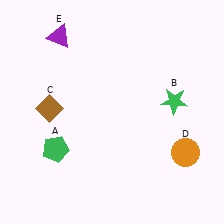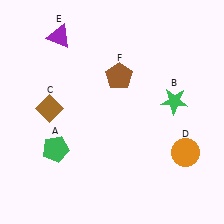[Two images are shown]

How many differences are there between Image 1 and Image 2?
There is 1 difference between the two images.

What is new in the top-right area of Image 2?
A brown pentagon (F) was added in the top-right area of Image 2.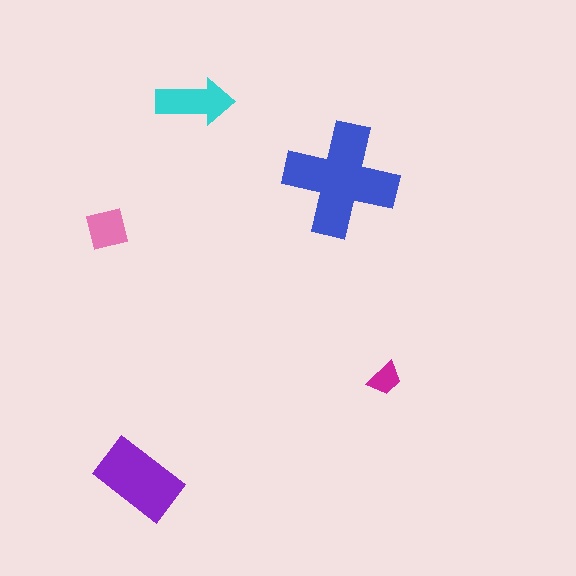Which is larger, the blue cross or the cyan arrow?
The blue cross.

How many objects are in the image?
There are 5 objects in the image.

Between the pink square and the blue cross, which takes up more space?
The blue cross.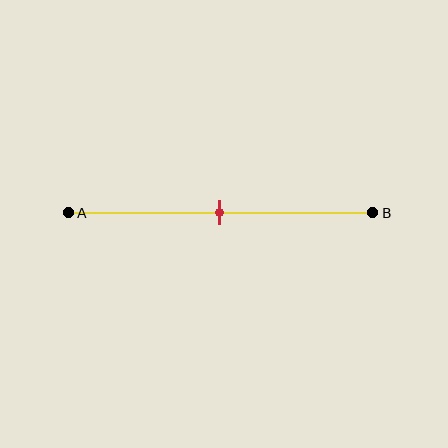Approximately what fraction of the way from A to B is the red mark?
The red mark is approximately 50% of the way from A to B.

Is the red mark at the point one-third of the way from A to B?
No, the mark is at about 50% from A, not at the 33% one-third point.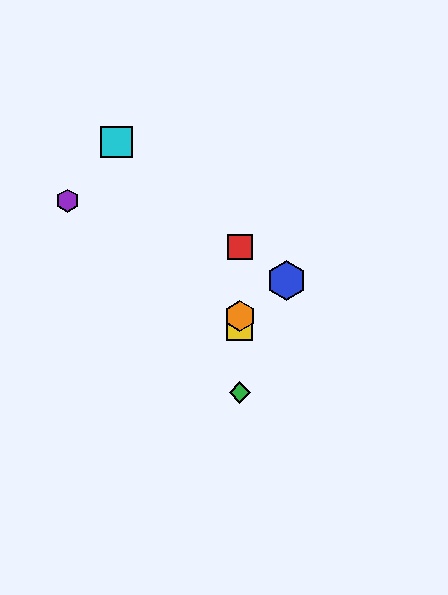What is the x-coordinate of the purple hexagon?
The purple hexagon is at x≈67.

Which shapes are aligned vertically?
The red square, the green diamond, the yellow square, the orange hexagon are aligned vertically.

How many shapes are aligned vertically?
4 shapes (the red square, the green diamond, the yellow square, the orange hexagon) are aligned vertically.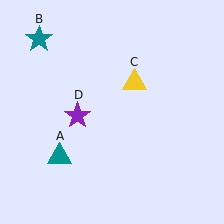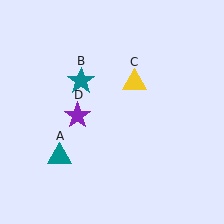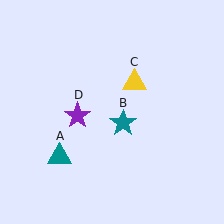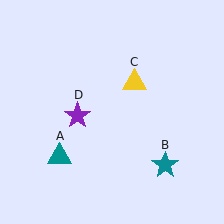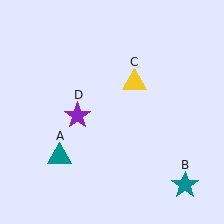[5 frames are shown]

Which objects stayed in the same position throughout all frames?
Teal triangle (object A) and yellow triangle (object C) and purple star (object D) remained stationary.